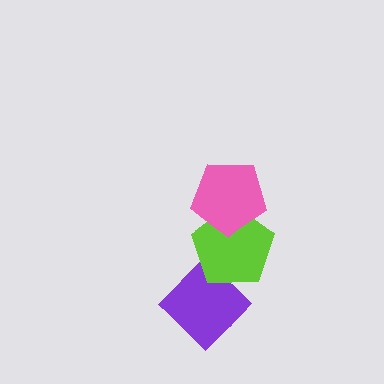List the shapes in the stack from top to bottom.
From top to bottom: the pink pentagon, the lime pentagon, the purple diamond.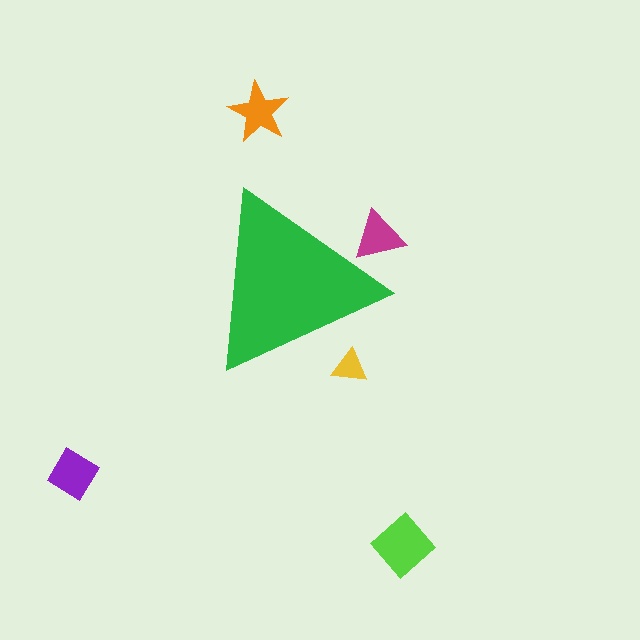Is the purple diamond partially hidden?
No, the purple diamond is fully visible.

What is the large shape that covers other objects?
A green triangle.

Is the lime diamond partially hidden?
No, the lime diamond is fully visible.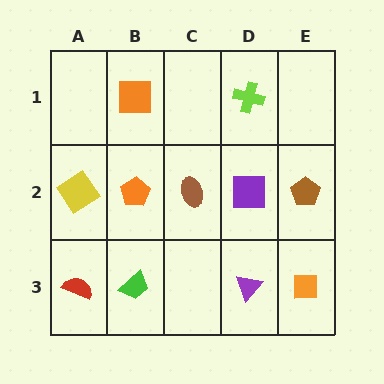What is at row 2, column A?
A yellow diamond.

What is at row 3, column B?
A green trapezoid.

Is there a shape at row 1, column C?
No, that cell is empty.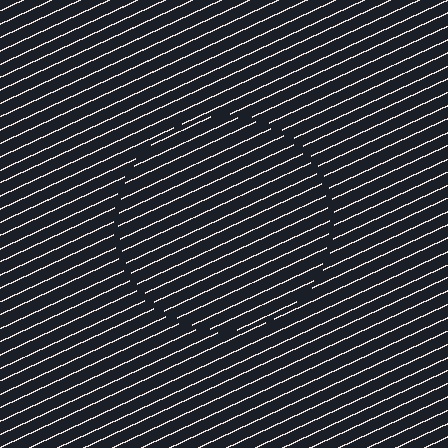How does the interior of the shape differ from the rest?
The interior of the shape contains the same grating, shifted by half a period — the contour is defined by the phase discontinuity where line-ends from the inner and outer gratings abut.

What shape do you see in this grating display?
An illusory circle. The interior of the shape contains the same grating, shifted by half a period — the contour is defined by the phase discontinuity where line-ends from the inner and outer gratings abut.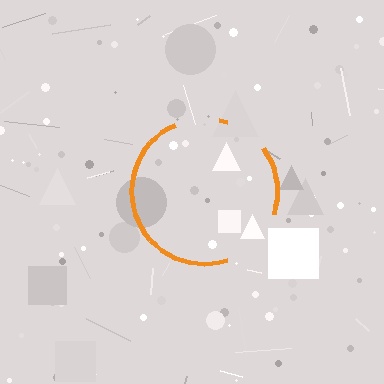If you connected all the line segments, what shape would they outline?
They would outline a circle.